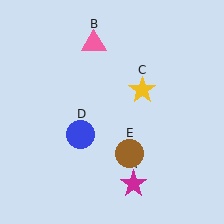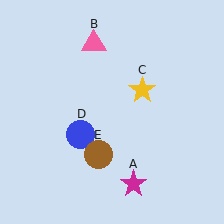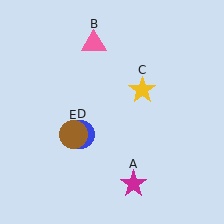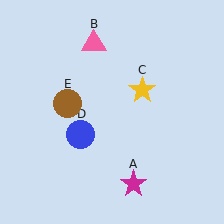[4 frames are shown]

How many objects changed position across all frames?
1 object changed position: brown circle (object E).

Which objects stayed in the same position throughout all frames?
Magenta star (object A) and pink triangle (object B) and yellow star (object C) and blue circle (object D) remained stationary.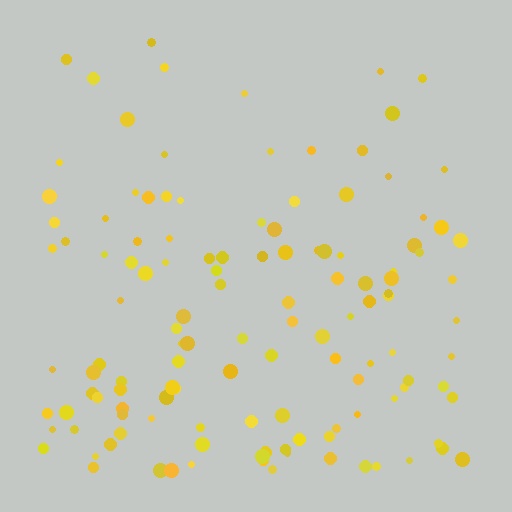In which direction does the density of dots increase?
From top to bottom, with the bottom side densest.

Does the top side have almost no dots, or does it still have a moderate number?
Still a moderate number, just noticeably fewer than the bottom.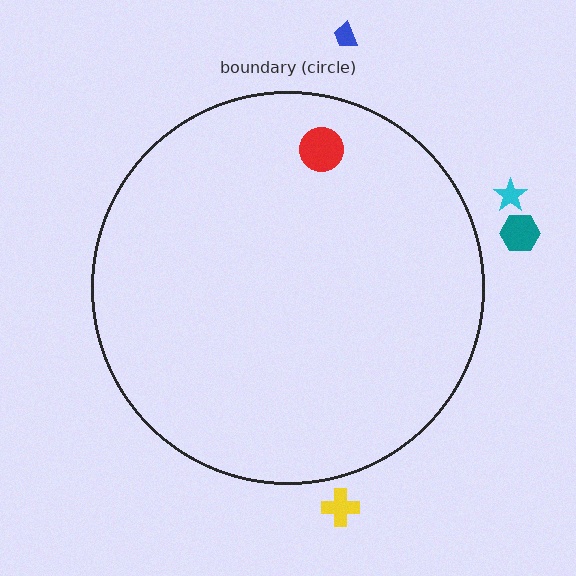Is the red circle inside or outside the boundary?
Inside.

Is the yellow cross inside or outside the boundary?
Outside.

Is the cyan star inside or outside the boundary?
Outside.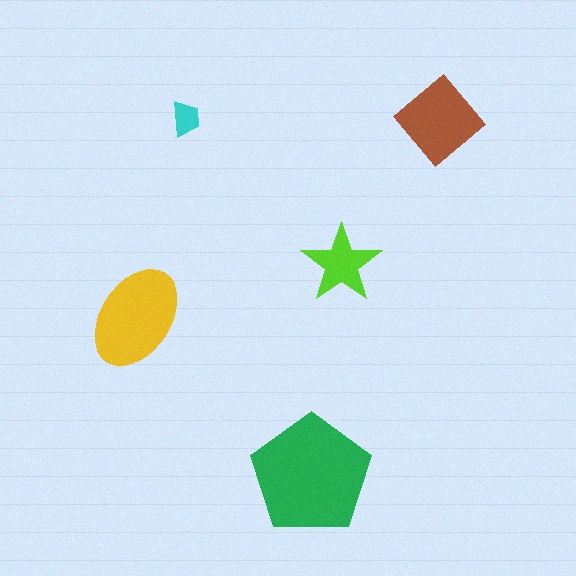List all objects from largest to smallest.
The green pentagon, the yellow ellipse, the brown diamond, the lime star, the cyan trapezoid.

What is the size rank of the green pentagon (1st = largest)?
1st.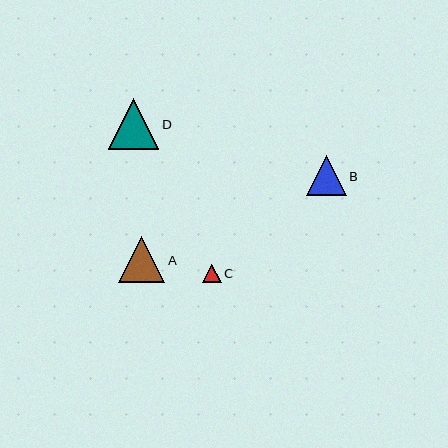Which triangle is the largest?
Triangle D is the largest with a size of approximately 51 pixels.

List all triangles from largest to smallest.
From largest to smallest: D, A, B, C.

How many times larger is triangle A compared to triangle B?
Triangle A is approximately 1.2 times the size of triangle B.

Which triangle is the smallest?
Triangle C is the smallest with a size of approximately 18 pixels.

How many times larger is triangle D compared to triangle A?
Triangle D is approximately 1.1 times the size of triangle A.